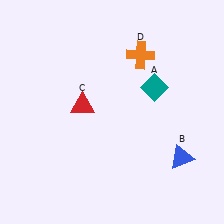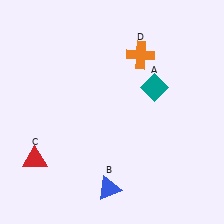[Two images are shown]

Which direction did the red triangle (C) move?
The red triangle (C) moved down.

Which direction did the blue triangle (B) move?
The blue triangle (B) moved left.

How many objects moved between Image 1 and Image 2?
2 objects moved between the two images.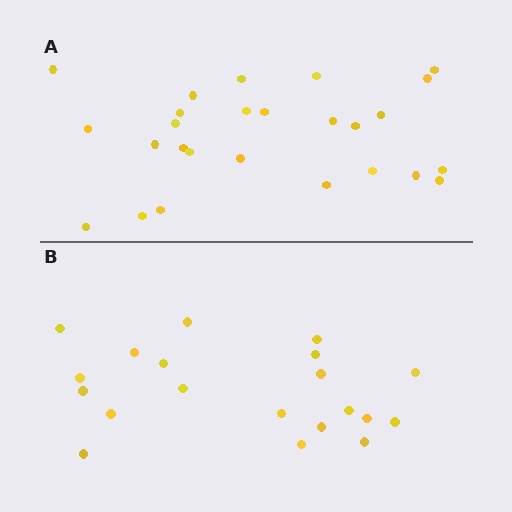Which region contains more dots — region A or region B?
Region A (the top region) has more dots.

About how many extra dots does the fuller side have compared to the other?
Region A has about 6 more dots than region B.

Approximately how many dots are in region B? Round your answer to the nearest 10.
About 20 dots.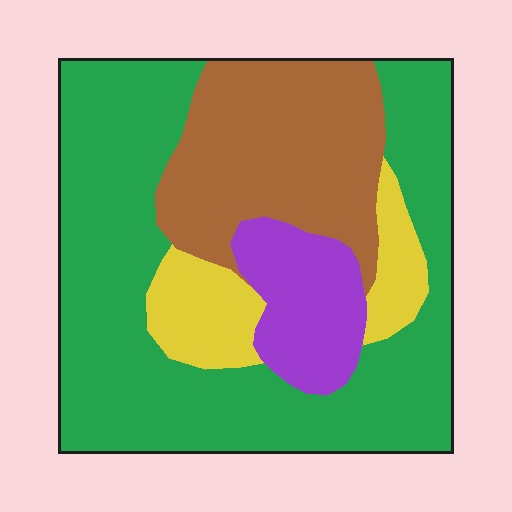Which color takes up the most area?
Green, at roughly 55%.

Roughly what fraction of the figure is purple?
Purple takes up less than a quarter of the figure.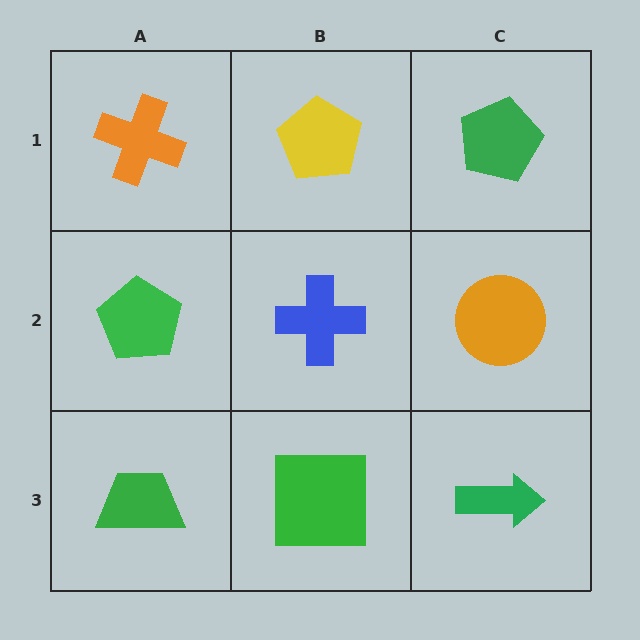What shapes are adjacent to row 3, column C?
An orange circle (row 2, column C), a green square (row 3, column B).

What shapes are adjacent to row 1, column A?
A green pentagon (row 2, column A), a yellow pentagon (row 1, column B).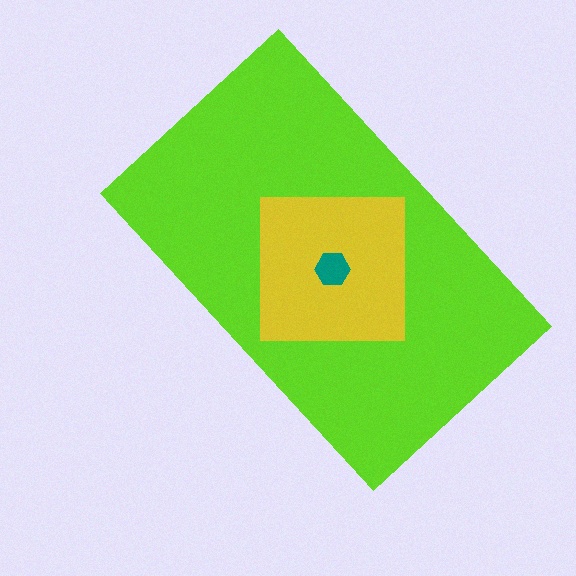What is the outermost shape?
The lime rectangle.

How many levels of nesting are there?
3.